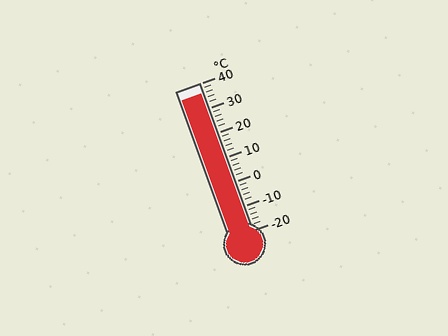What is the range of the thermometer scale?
The thermometer scale ranges from -20°C to 40°C.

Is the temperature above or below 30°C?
The temperature is above 30°C.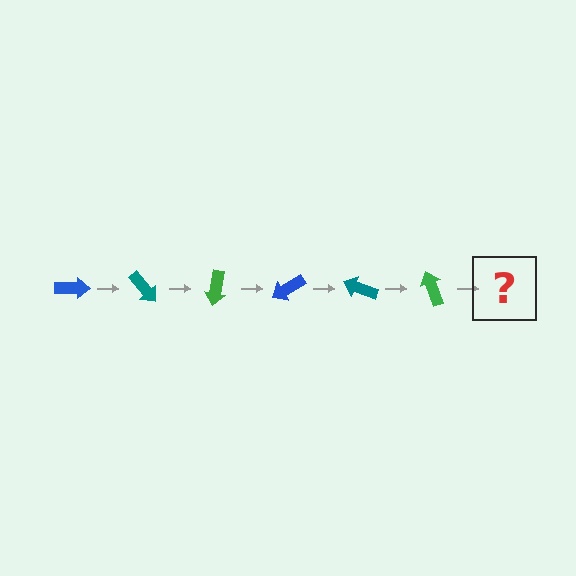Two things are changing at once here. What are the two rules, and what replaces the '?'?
The two rules are that it rotates 50 degrees each step and the color cycles through blue, teal, and green. The '?' should be a blue arrow, rotated 300 degrees from the start.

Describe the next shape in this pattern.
It should be a blue arrow, rotated 300 degrees from the start.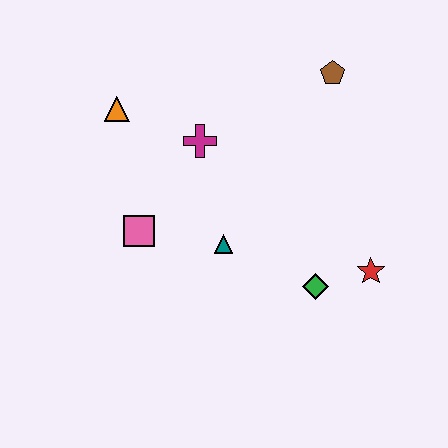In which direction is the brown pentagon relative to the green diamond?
The brown pentagon is above the green diamond.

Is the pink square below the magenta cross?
Yes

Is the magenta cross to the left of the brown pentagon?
Yes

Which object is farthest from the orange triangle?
The red star is farthest from the orange triangle.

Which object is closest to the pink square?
The teal triangle is closest to the pink square.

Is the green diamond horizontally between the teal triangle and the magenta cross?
No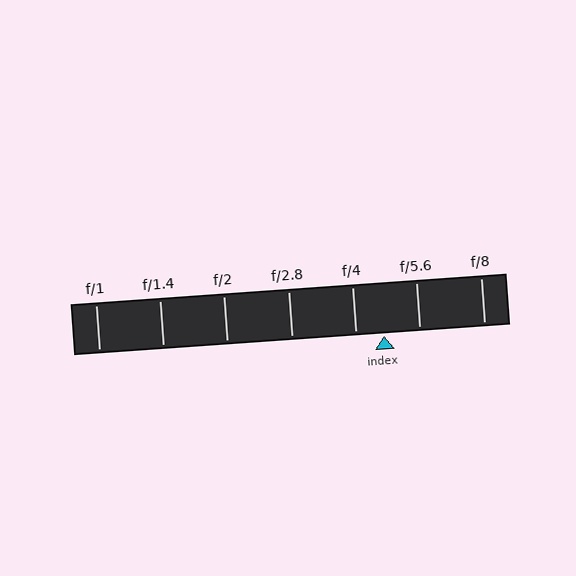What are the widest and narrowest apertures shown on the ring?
The widest aperture shown is f/1 and the narrowest is f/8.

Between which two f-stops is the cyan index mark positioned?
The index mark is between f/4 and f/5.6.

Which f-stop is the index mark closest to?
The index mark is closest to f/4.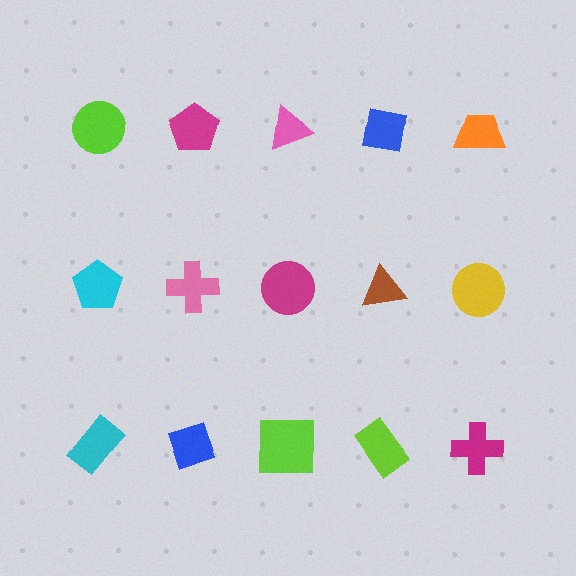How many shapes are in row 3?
5 shapes.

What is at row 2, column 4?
A brown triangle.